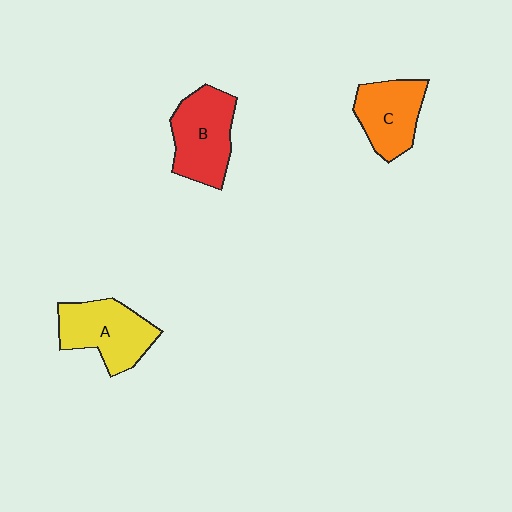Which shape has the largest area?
Shape B (red).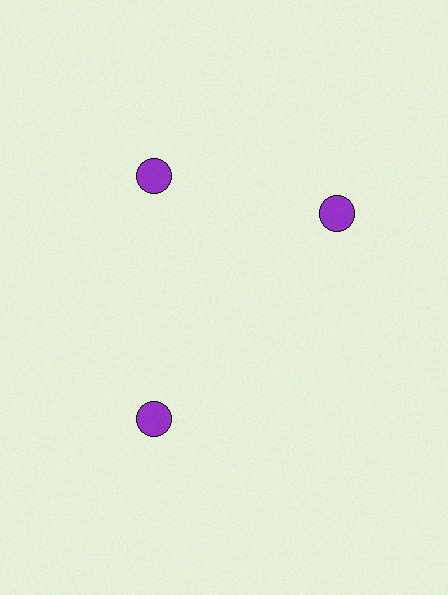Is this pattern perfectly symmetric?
No. The 3 purple circles are arranged in a ring, but one element near the 3 o'clock position is rotated out of alignment along the ring, breaking the 3-fold rotational symmetry.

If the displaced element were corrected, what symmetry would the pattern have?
It would have 3-fold rotational symmetry — the pattern would map onto itself every 120 degrees.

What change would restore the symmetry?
The symmetry would be restored by rotating it back into even spacing with its neighbors so that all 3 circles sit at equal angles and equal distance from the center.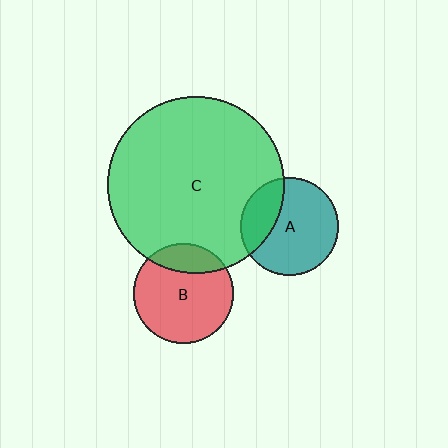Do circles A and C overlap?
Yes.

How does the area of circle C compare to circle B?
Approximately 3.1 times.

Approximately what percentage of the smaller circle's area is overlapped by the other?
Approximately 25%.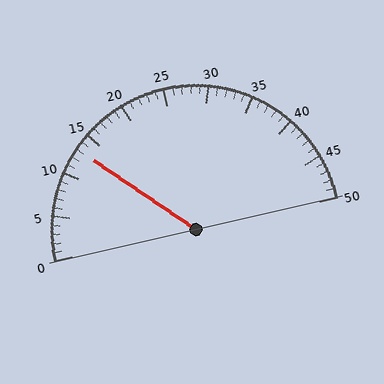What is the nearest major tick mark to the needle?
The nearest major tick mark is 15.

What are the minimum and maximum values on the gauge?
The gauge ranges from 0 to 50.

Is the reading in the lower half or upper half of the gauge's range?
The reading is in the lower half of the range (0 to 50).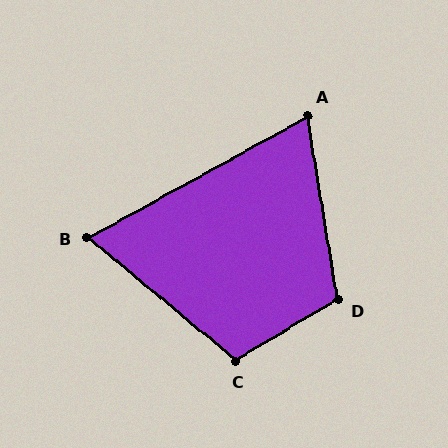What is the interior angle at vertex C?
Approximately 110 degrees (obtuse).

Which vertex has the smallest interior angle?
B, at approximately 69 degrees.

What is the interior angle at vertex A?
Approximately 70 degrees (acute).